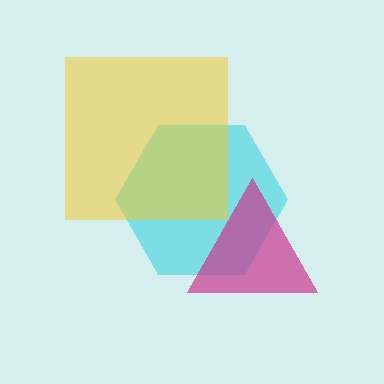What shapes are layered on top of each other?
The layered shapes are: a cyan hexagon, a yellow square, a magenta triangle.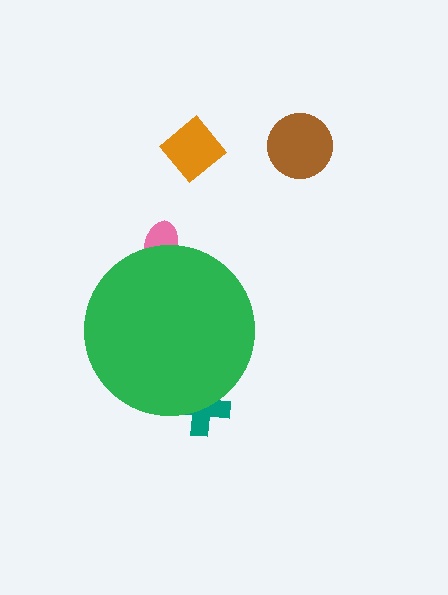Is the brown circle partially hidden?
No, the brown circle is fully visible.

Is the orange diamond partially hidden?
No, the orange diamond is fully visible.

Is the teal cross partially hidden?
Yes, the teal cross is partially hidden behind the green circle.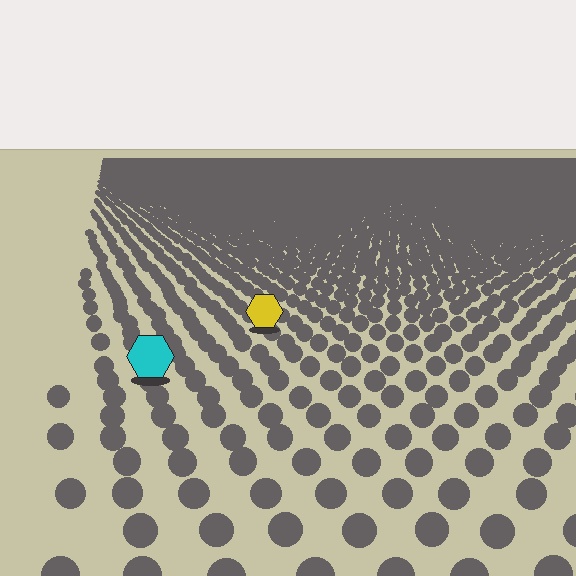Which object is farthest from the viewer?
The yellow hexagon is farthest from the viewer. It appears smaller and the ground texture around it is denser.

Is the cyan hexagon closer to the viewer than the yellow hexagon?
Yes. The cyan hexagon is closer — you can tell from the texture gradient: the ground texture is coarser near it.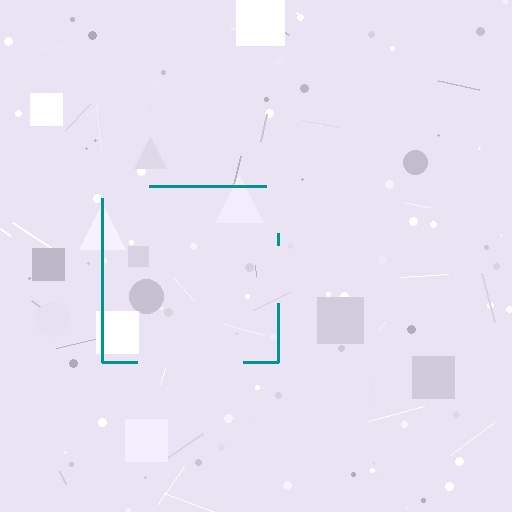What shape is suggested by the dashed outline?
The dashed outline suggests a square.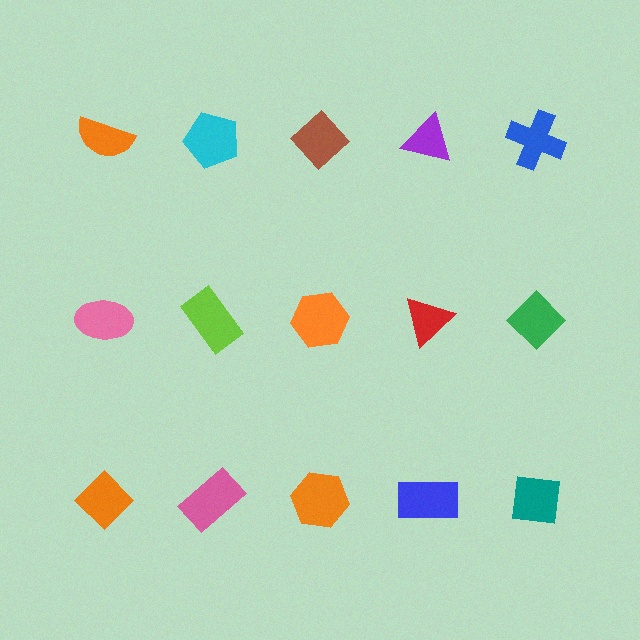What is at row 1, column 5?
A blue cross.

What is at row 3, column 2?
A pink rectangle.